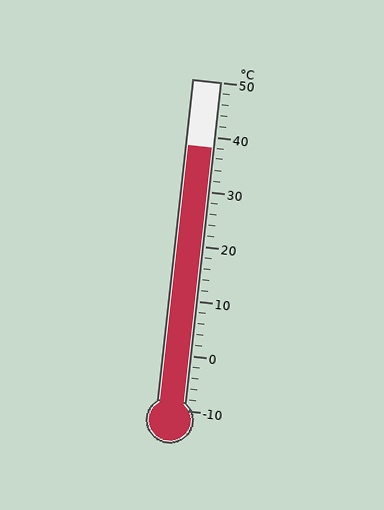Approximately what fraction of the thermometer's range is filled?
The thermometer is filled to approximately 80% of its range.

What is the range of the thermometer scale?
The thermometer scale ranges from -10°C to 50°C.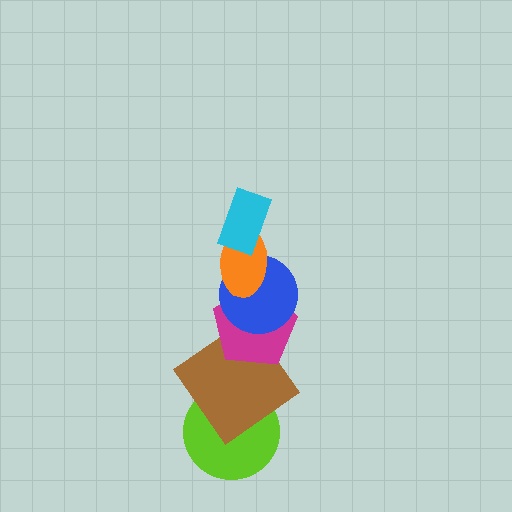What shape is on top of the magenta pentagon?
The blue circle is on top of the magenta pentagon.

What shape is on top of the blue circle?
The orange ellipse is on top of the blue circle.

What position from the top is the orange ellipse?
The orange ellipse is 2nd from the top.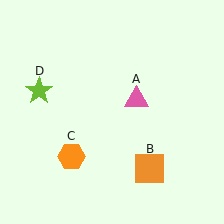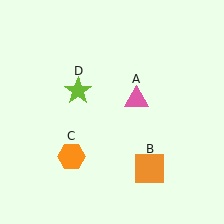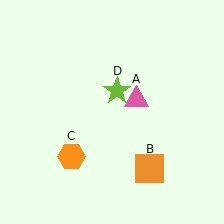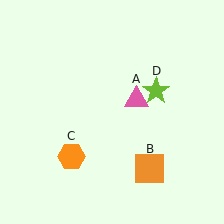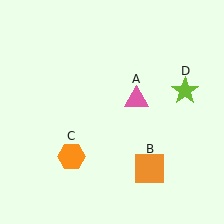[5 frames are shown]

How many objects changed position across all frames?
1 object changed position: lime star (object D).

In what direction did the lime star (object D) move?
The lime star (object D) moved right.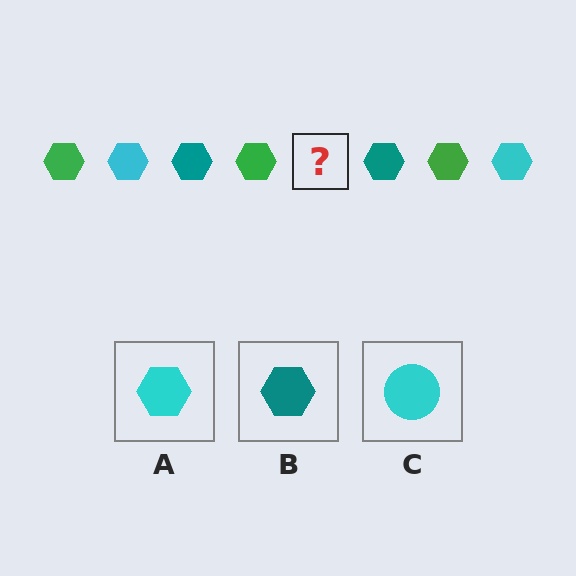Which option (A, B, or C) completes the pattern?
A.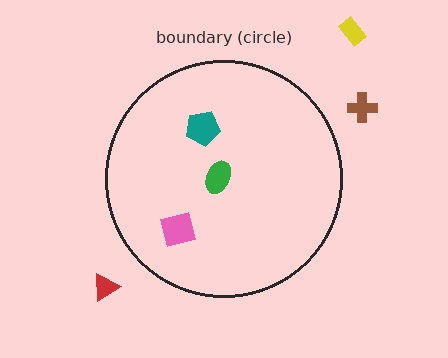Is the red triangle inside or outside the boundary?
Outside.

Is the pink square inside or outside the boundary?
Inside.